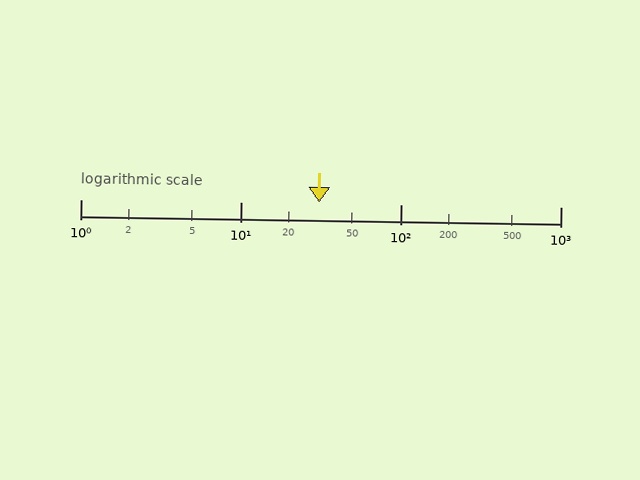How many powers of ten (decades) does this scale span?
The scale spans 3 decades, from 1 to 1000.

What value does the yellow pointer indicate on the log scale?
The pointer indicates approximately 31.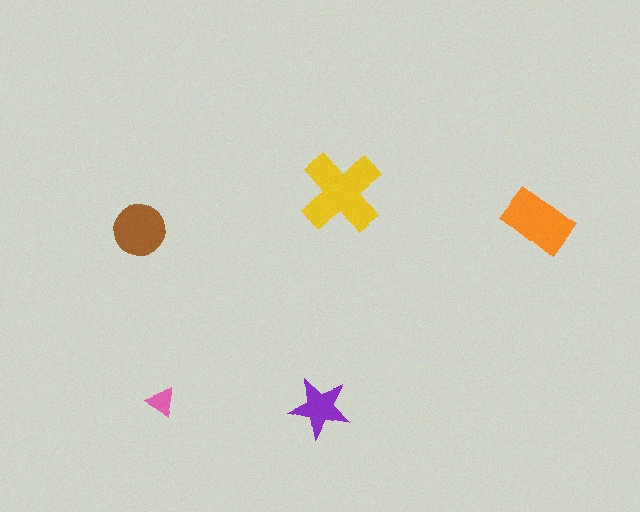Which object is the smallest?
The pink triangle.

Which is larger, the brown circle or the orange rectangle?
The orange rectangle.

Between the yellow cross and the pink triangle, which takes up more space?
The yellow cross.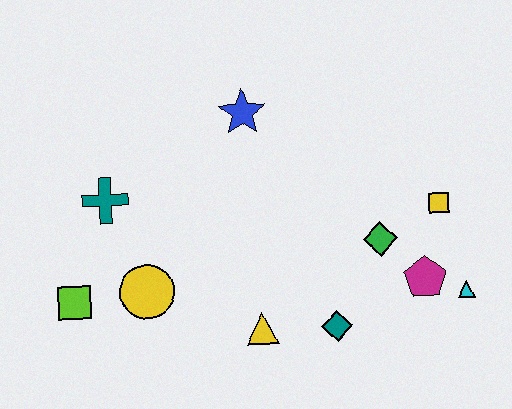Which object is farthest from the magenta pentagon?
The lime square is farthest from the magenta pentagon.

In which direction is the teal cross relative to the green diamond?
The teal cross is to the left of the green diamond.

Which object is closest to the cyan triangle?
The magenta pentagon is closest to the cyan triangle.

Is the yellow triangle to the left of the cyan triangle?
Yes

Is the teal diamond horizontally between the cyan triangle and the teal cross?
Yes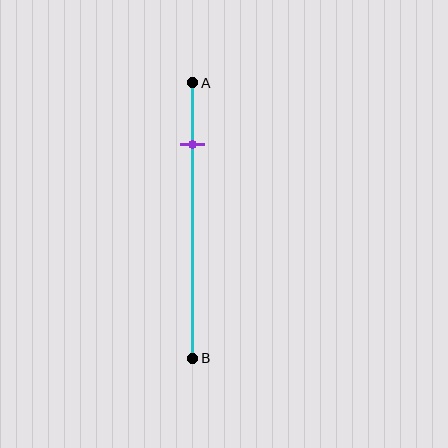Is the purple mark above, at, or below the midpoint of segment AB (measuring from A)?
The purple mark is above the midpoint of segment AB.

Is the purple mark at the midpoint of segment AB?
No, the mark is at about 20% from A, not at the 50% midpoint.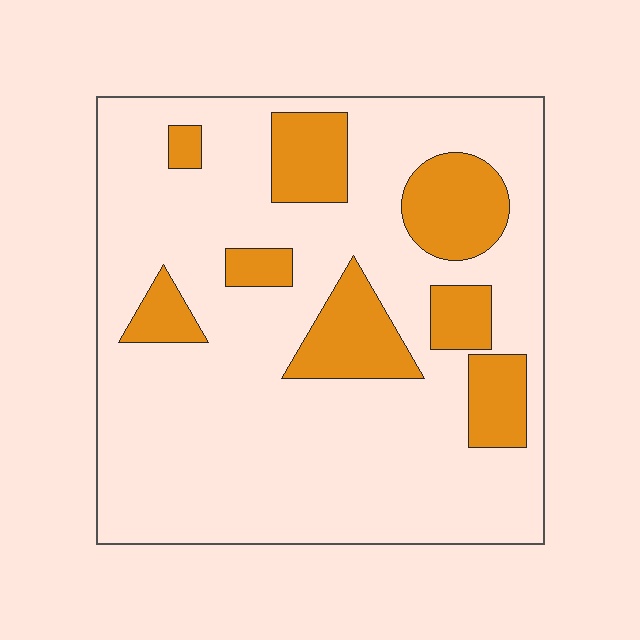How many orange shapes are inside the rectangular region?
8.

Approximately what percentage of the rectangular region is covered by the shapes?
Approximately 20%.